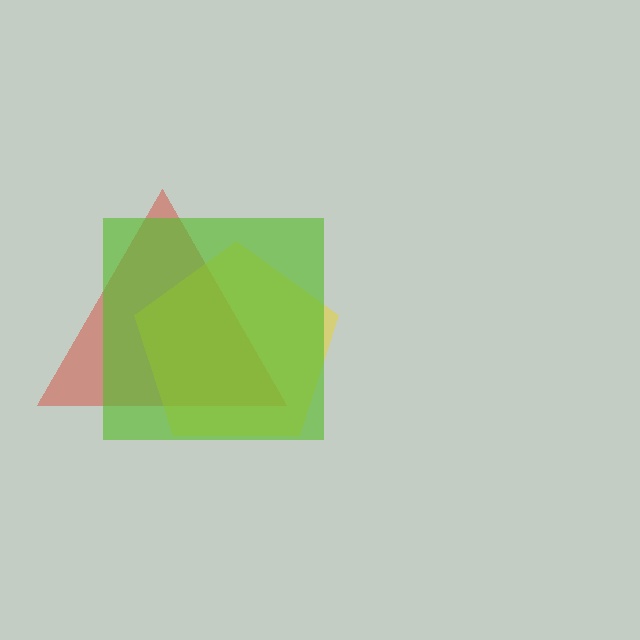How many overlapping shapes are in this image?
There are 3 overlapping shapes in the image.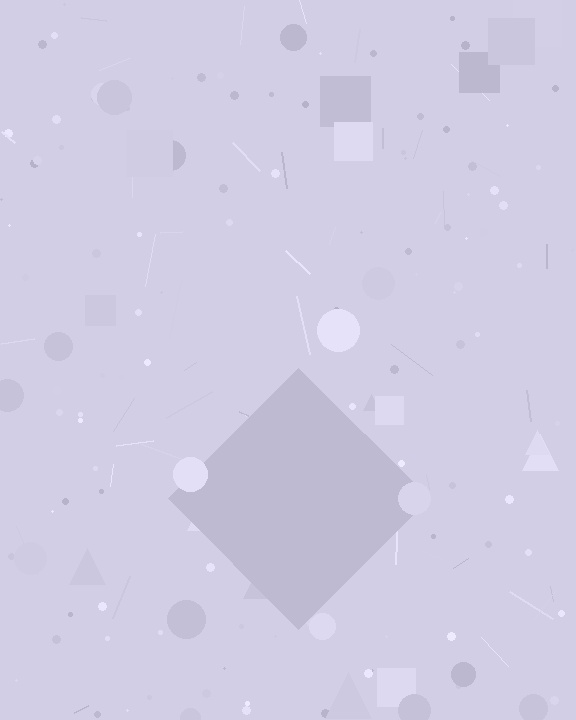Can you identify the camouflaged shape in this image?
The camouflaged shape is a diamond.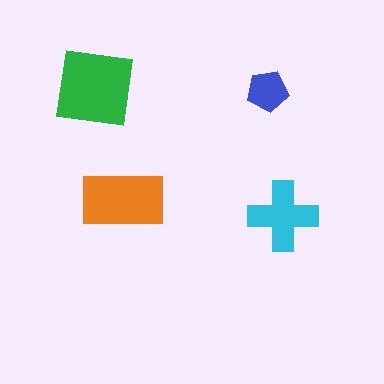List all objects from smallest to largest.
The blue pentagon, the cyan cross, the orange rectangle, the green square.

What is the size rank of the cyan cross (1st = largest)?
3rd.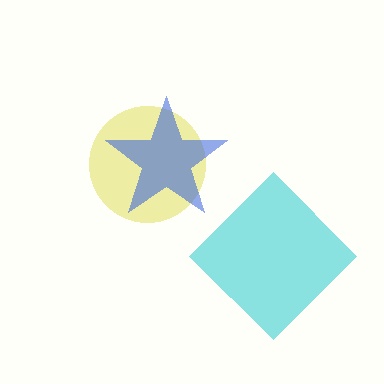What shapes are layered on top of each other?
The layered shapes are: a yellow circle, a blue star, a cyan diamond.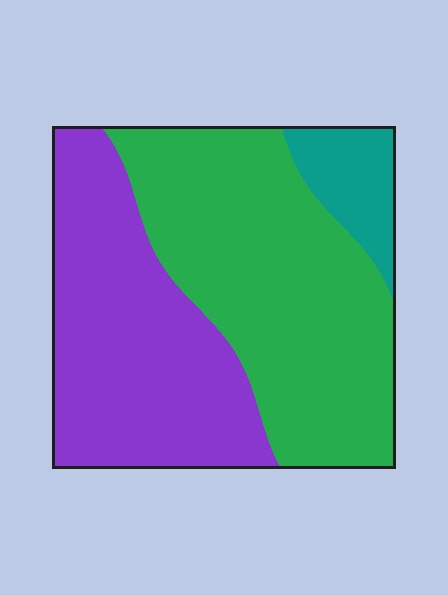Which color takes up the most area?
Green, at roughly 50%.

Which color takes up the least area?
Teal, at roughly 10%.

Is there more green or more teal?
Green.